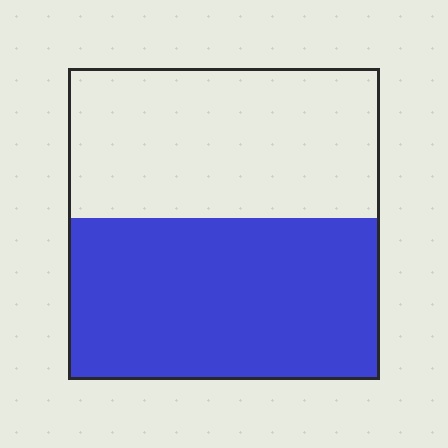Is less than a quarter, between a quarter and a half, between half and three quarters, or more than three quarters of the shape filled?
Between half and three quarters.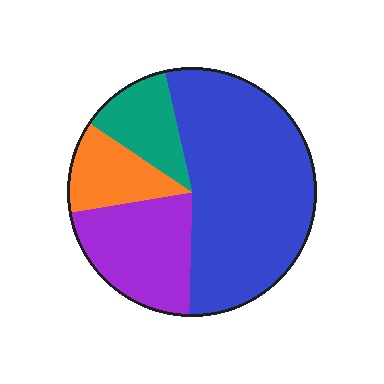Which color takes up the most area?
Blue, at roughly 55%.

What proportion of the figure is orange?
Orange covers around 10% of the figure.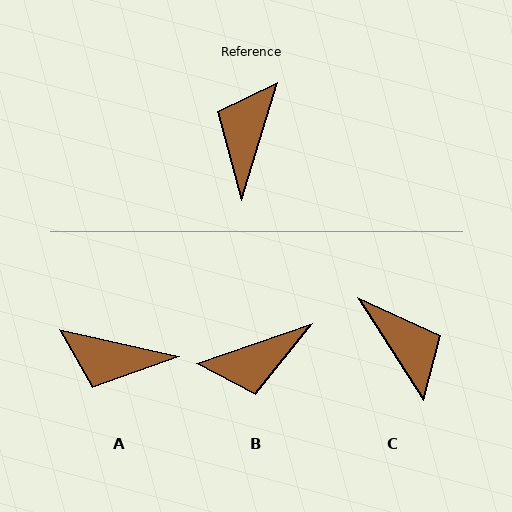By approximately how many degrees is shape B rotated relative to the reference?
Approximately 127 degrees counter-clockwise.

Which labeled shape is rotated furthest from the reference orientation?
C, about 130 degrees away.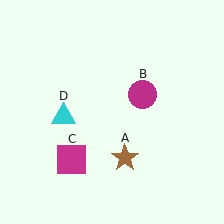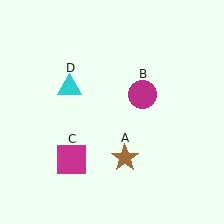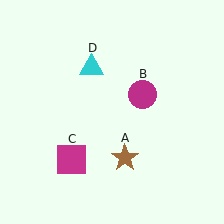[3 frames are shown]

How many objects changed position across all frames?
1 object changed position: cyan triangle (object D).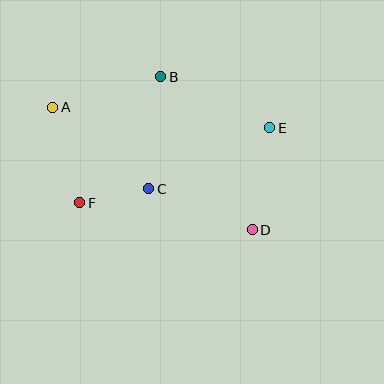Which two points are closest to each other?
Points C and F are closest to each other.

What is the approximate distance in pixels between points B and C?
The distance between B and C is approximately 113 pixels.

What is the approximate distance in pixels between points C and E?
The distance between C and E is approximately 136 pixels.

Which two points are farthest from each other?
Points A and D are farthest from each other.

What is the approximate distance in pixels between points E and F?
The distance between E and F is approximately 204 pixels.